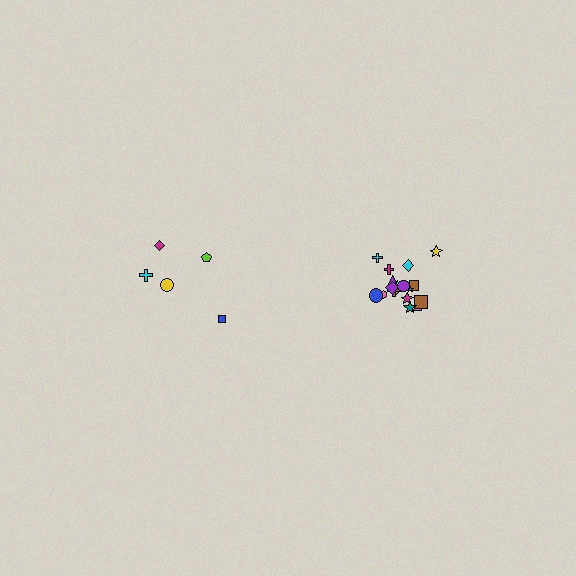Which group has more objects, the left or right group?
The right group.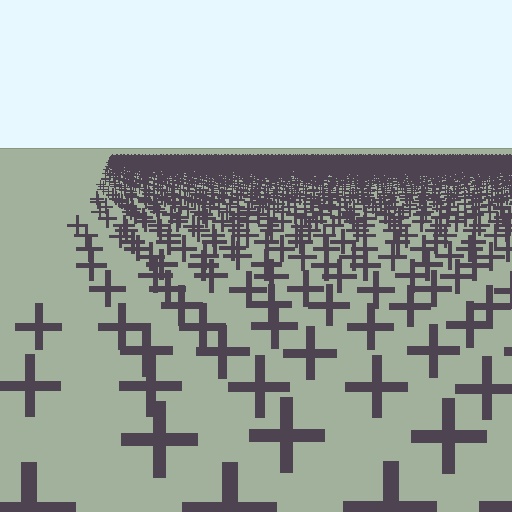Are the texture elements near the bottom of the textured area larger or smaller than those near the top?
Larger. Near the bottom, elements are closer to the viewer and appear at a bigger on-screen size.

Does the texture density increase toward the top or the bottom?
Density increases toward the top.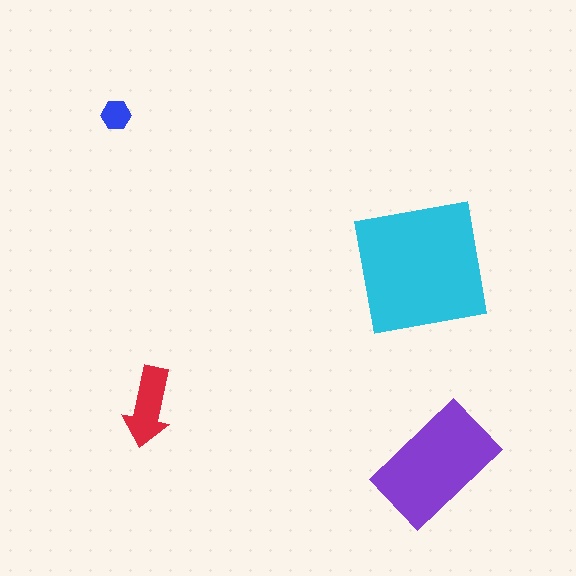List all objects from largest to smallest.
The cyan square, the purple rectangle, the red arrow, the blue hexagon.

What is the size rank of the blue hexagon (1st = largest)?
4th.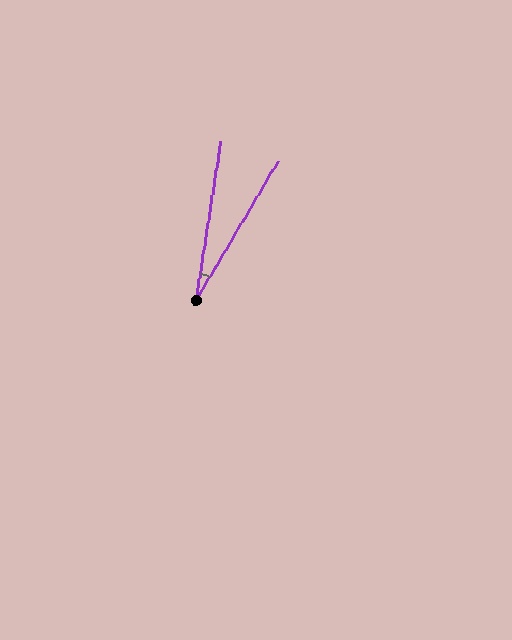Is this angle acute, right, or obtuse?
It is acute.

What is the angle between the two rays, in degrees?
Approximately 21 degrees.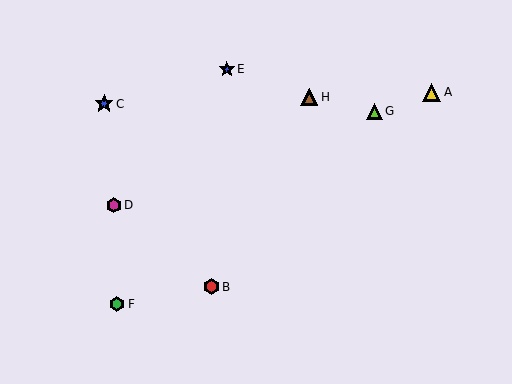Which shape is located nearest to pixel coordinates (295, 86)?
The brown triangle (labeled H) at (309, 97) is nearest to that location.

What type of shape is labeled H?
Shape H is a brown triangle.